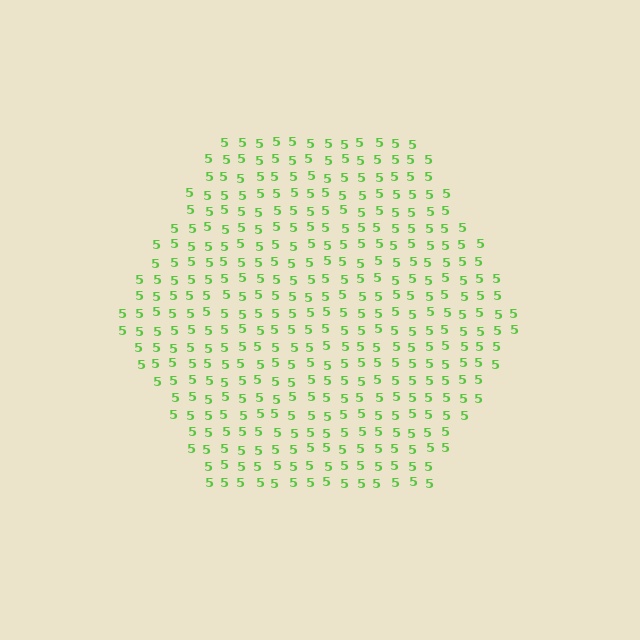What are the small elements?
The small elements are digit 5's.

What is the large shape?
The large shape is a hexagon.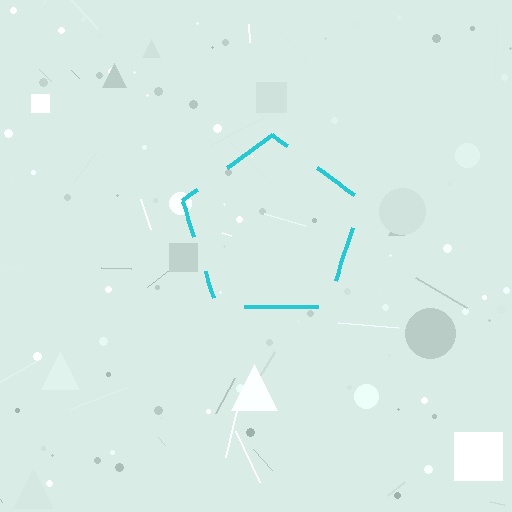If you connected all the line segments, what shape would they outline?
They would outline a pentagon.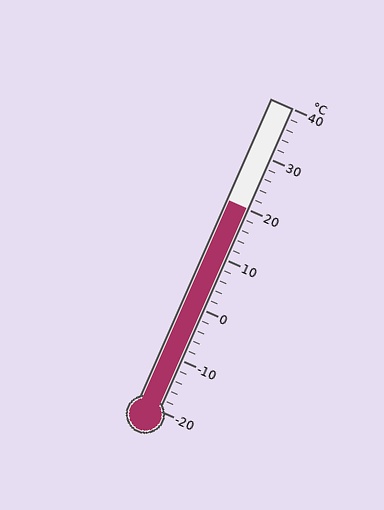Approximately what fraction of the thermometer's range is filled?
The thermometer is filled to approximately 65% of its range.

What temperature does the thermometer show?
The thermometer shows approximately 20°C.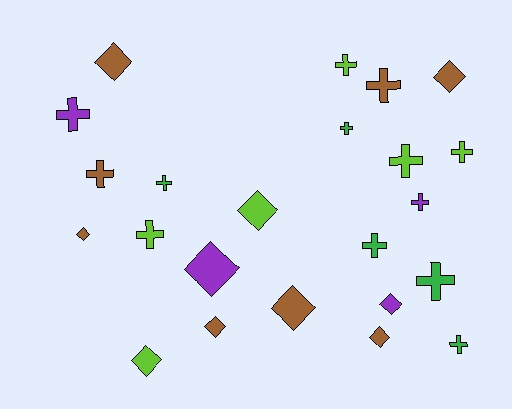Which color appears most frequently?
Brown, with 8 objects.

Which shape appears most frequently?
Cross, with 13 objects.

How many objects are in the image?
There are 23 objects.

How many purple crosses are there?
There are 2 purple crosses.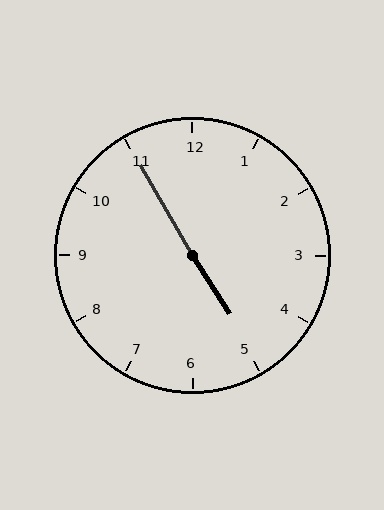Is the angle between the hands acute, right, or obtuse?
It is obtuse.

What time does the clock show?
4:55.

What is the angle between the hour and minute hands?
Approximately 178 degrees.